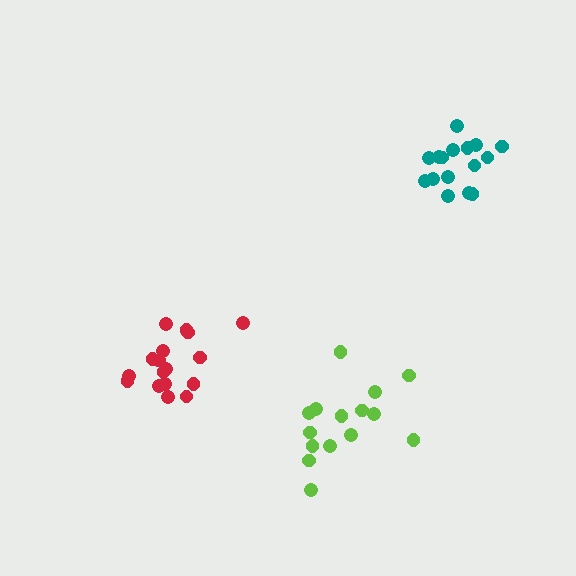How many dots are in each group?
Group 1: 16 dots, Group 2: 17 dots, Group 3: 15 dots (48 total).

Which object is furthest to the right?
The teal cluster is rightmost.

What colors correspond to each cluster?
The clusters are colored: teal, red, lime.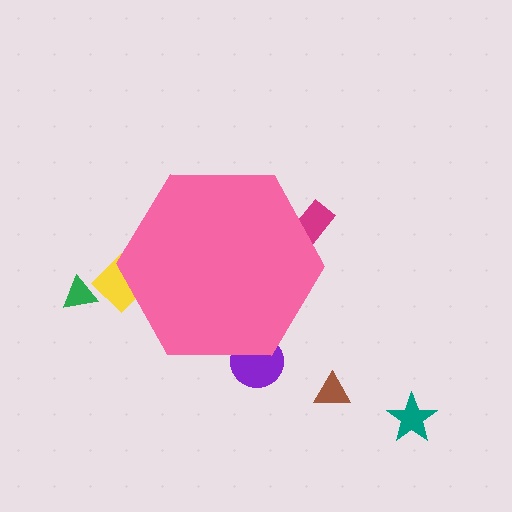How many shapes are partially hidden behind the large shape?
3 shapes are partially hidden.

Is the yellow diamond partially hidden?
Yes, the yellow diamond is partially hidden behind the pink hexagon.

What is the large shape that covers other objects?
A pink hexagon.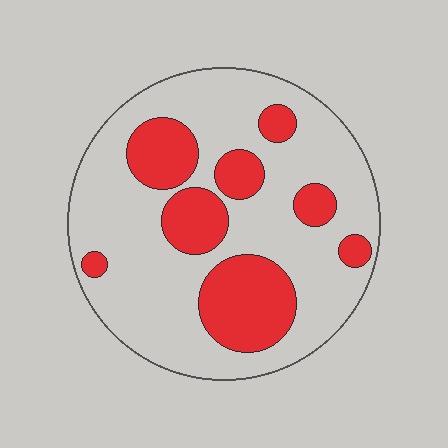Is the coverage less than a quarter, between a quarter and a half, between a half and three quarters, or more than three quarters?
Between a quarter and a half.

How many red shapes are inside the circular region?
8.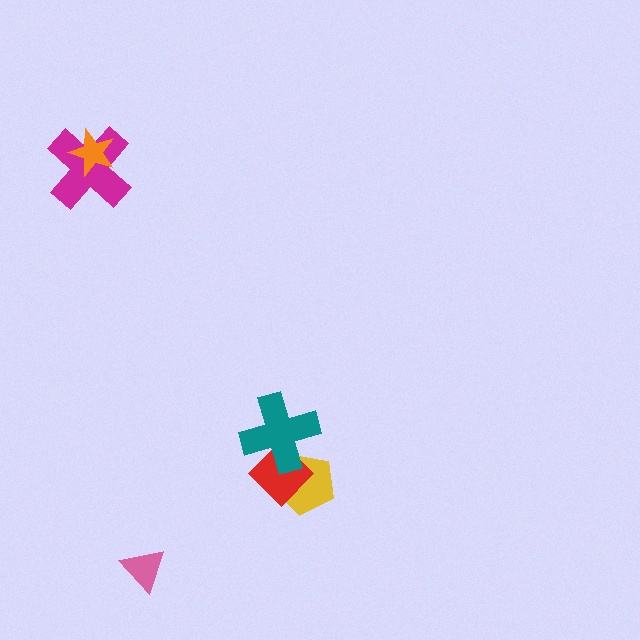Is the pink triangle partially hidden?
No, no other shape covers it.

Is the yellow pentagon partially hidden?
Yes, it is partially covered by another shape.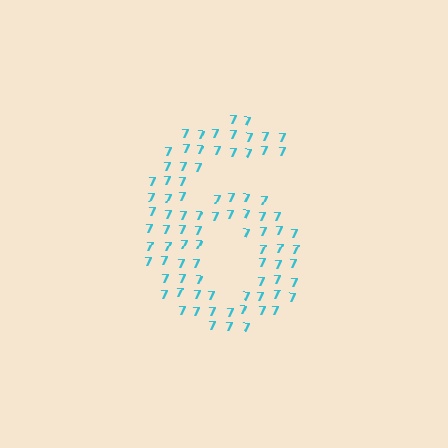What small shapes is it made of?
It is made of small digit 7's.